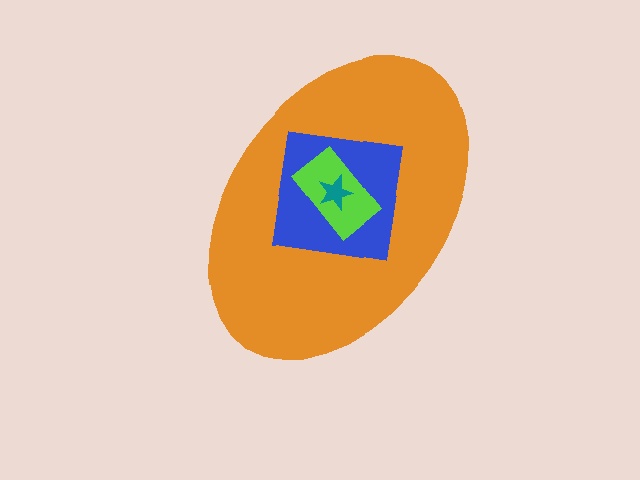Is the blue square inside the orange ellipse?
Yes.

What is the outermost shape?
The orange ellipse.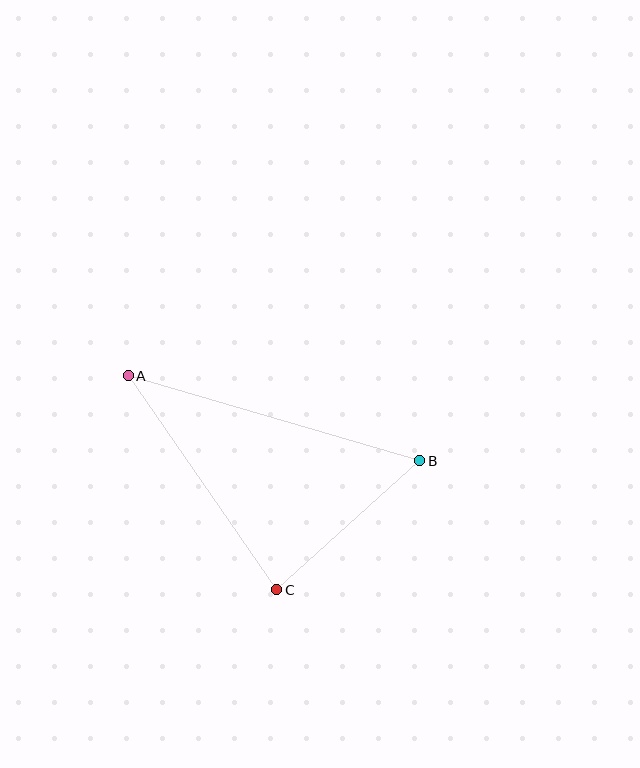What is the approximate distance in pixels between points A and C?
The distance between A and C is approximately 261 pixels.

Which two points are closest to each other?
Points B and C are closest to each other.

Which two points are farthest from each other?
Points A and B are farthest from each other.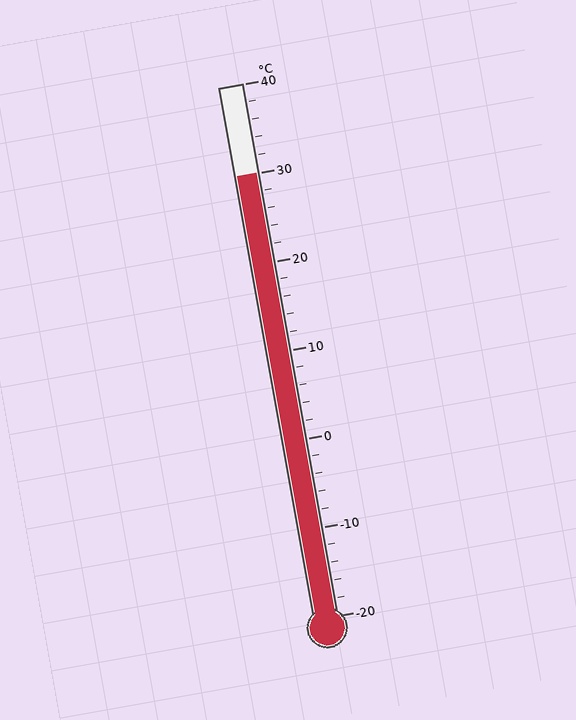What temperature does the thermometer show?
The thermometer shows approximately 30°C.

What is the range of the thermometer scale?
The thermometer scale ranges from -20°C to 40°C.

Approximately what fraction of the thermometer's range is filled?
The thermometer is filled to approximately 85% of its range.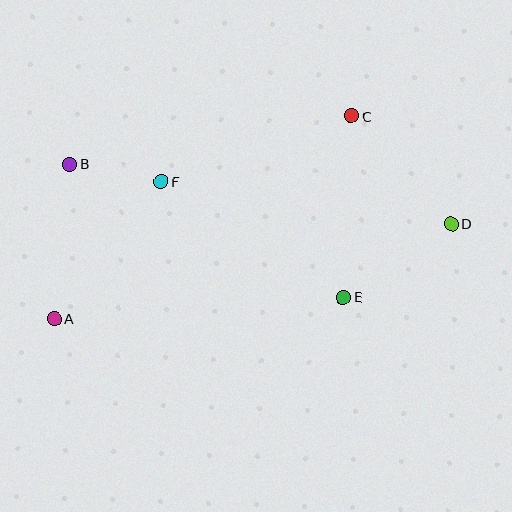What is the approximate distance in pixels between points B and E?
The distance between B and E is approximately 304 pixels.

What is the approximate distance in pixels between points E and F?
The distance between E and F is approximately 216 pixels.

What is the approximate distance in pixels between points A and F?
The distance between A and F is approximately 174 pixels.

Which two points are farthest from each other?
Points A and D are farthest from each other.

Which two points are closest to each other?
Points B and F are closest to each other.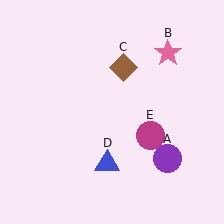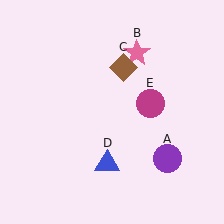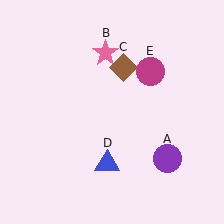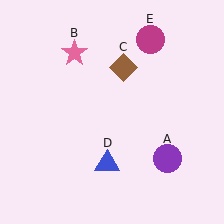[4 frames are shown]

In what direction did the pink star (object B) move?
The pink star (object B) moved left.